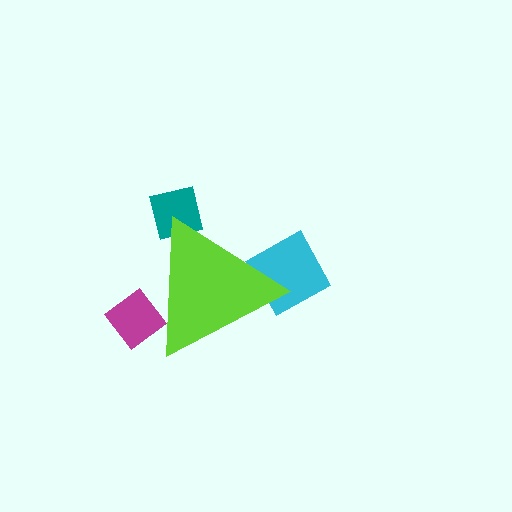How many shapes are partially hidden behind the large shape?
3 shapes are partially hidden.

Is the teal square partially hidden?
Yes, the teal square is partially hidden behind the lime triangle.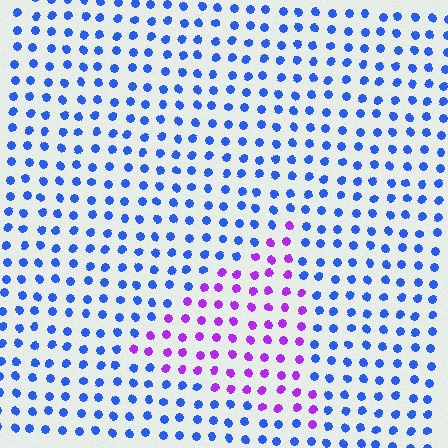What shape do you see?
I see a triangle.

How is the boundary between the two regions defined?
The boundary is defined purely by a slight shift in hue (about 60 degrees). Spacing, size, and orientation are identical on both sides.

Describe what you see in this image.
The image is filled with small blue elements in a uniform arrangement. A triangle-shaped region is visible where the elements are tinted to a slightly different hue, forming a subtle color boundary.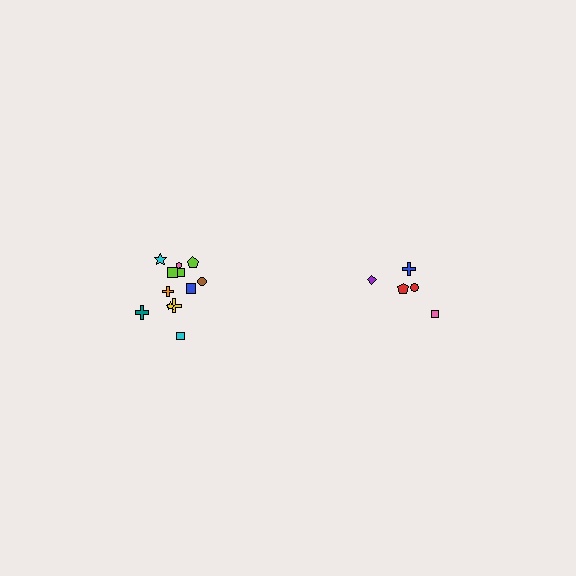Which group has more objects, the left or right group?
The left group.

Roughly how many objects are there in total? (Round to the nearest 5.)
Roughly 15 objects in total.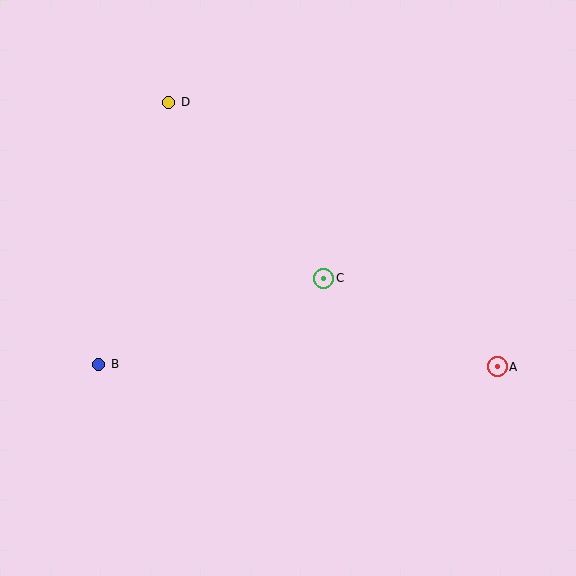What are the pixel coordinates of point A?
Point A is at (497, 367).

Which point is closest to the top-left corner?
Point D is closest to the top-left corner.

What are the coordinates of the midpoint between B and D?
The midpoint between B and D is at (134, 233).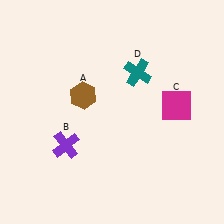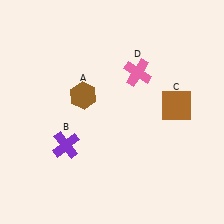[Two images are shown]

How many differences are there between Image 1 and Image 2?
There are 2 differences between the two images.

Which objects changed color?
C changed from magenta to brown. D changed from teal to pink.